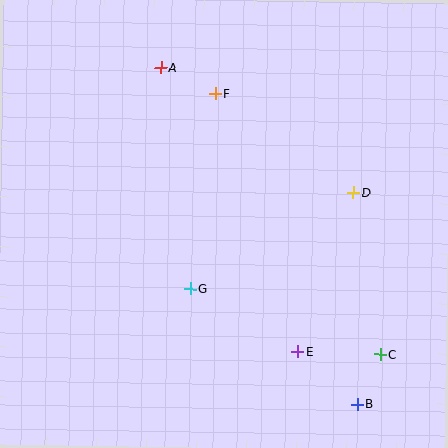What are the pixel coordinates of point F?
Point F is at (215, 94).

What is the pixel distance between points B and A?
The distance between B and A is 390 pixels.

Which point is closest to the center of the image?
Point G at (190, 289) is closest to the center.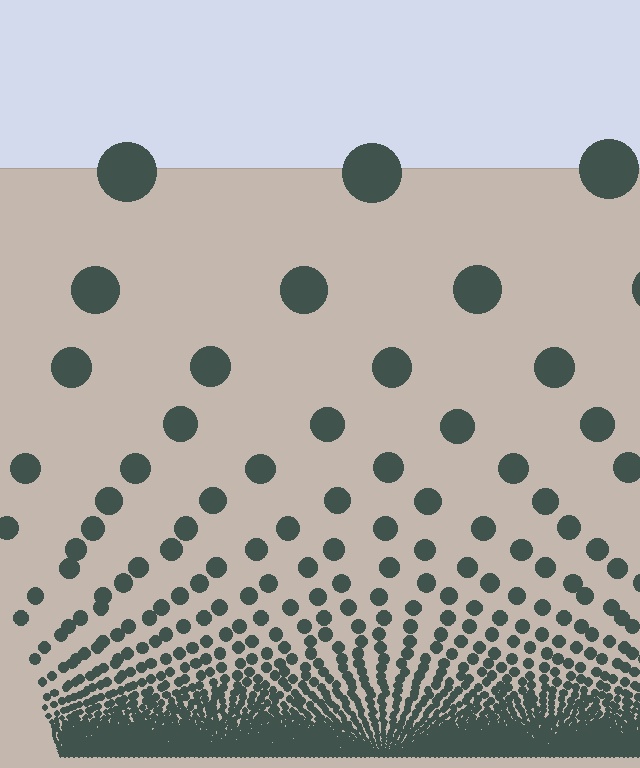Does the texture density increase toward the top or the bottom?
Density increases toward the bottom.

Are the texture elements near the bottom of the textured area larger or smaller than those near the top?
Smaller. The gradient is inverted — elements near the bottom are smaller and denser.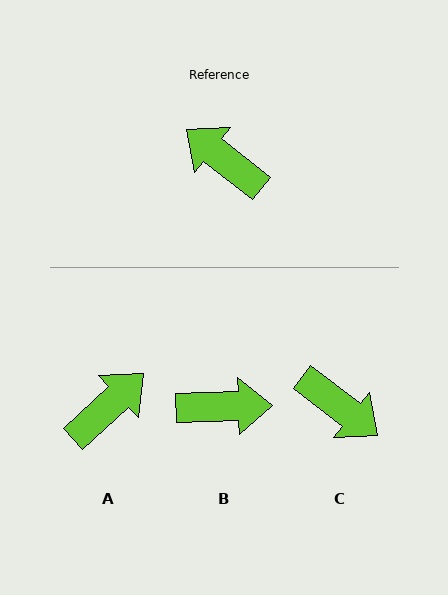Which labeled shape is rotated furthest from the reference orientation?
C, about 180 degrees away.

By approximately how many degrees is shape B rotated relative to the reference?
Approximately 140 degrees clockwise.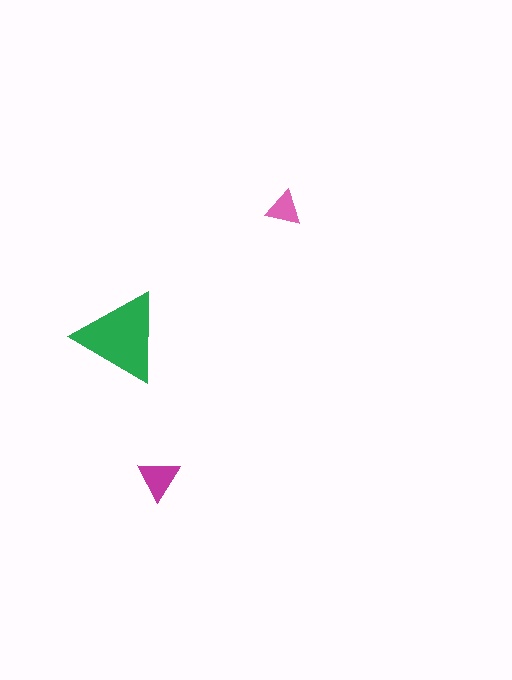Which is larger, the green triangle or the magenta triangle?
The green one.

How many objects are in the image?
There are 3 objects in the image.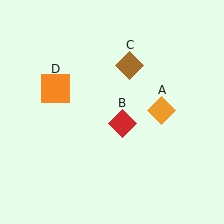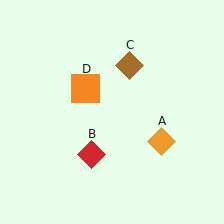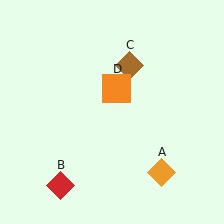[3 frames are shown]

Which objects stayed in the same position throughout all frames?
Brown diamond (object C) remained stationary.